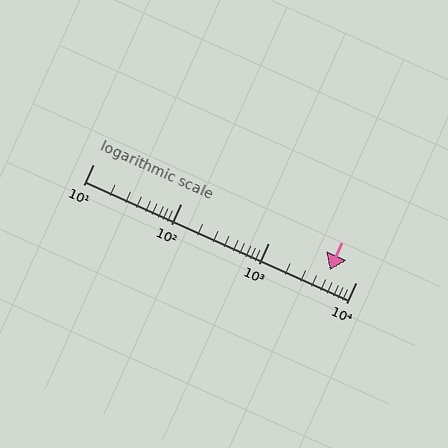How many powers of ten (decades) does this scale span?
The scale spans 3 decades, from 10 to 10000.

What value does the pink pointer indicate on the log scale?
The pointer indicates approximately 5100.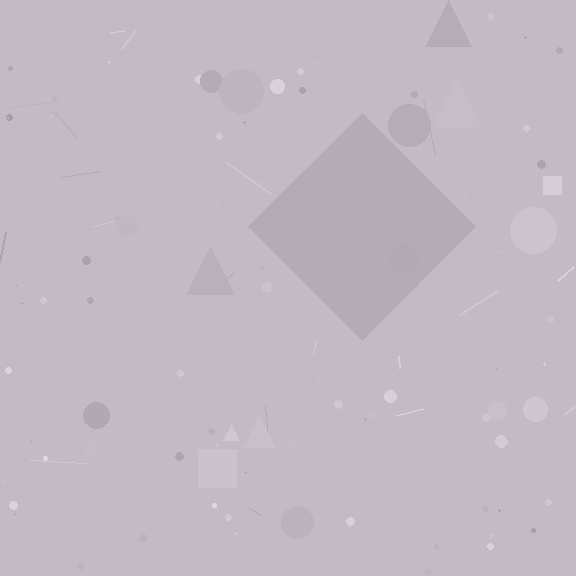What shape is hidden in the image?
A diamond is hidden in the image.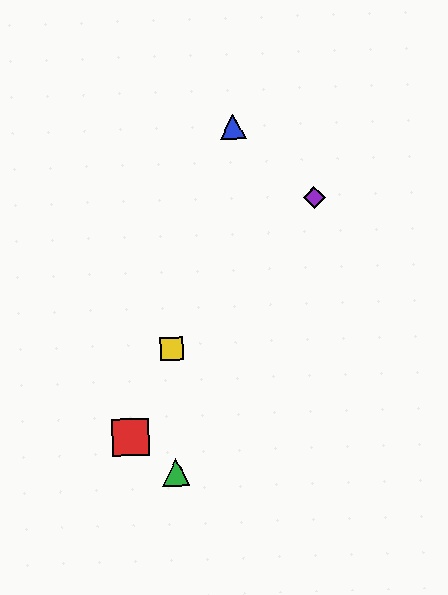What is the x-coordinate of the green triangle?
The green triangle is at x≈176.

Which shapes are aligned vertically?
The green triangle, the yellow square are aligned vertically.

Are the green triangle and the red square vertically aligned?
No, the green triangle is at x≈176 and the red square is at x≈131.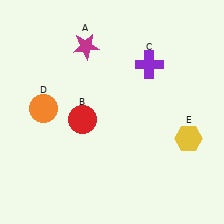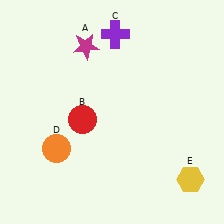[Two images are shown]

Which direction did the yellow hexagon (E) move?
The yellow hexagon (E) moved down.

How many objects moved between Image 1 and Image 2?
3 objects moved between the two images.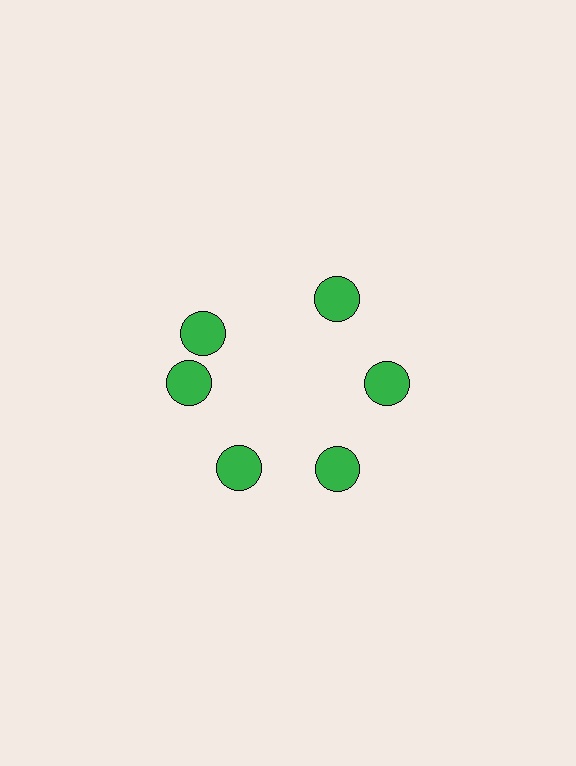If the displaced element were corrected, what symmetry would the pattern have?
It would have 6-fold rotational symmetry — the pattern would map onto itself every 60 degrees.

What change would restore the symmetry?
The symmetry would be restored by rotating it back into even spacing with its neighbors so that all 6 circles sit at equal angles and equal distance from the center.